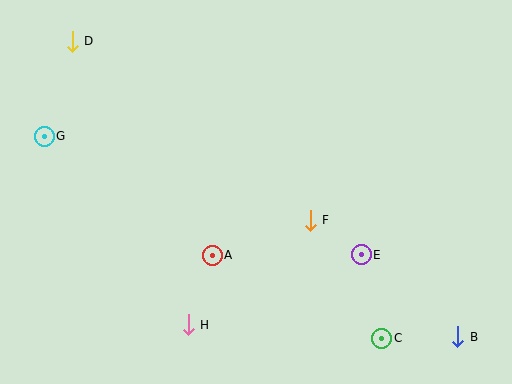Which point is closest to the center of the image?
Point F at (310, 220) is closest to the center.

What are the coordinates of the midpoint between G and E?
The midpoint between G and E is at (203, 195).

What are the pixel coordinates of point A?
Point A is at (212, 255).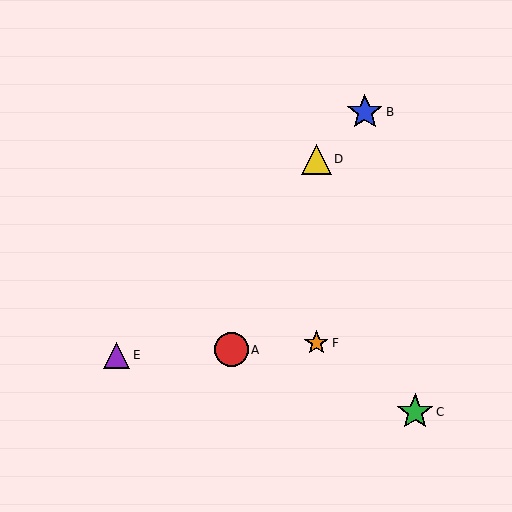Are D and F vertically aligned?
Yes, both are at x≈316.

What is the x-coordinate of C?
Object C is at x≈415.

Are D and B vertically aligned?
No, D is at x≈316 and B is at x≈365.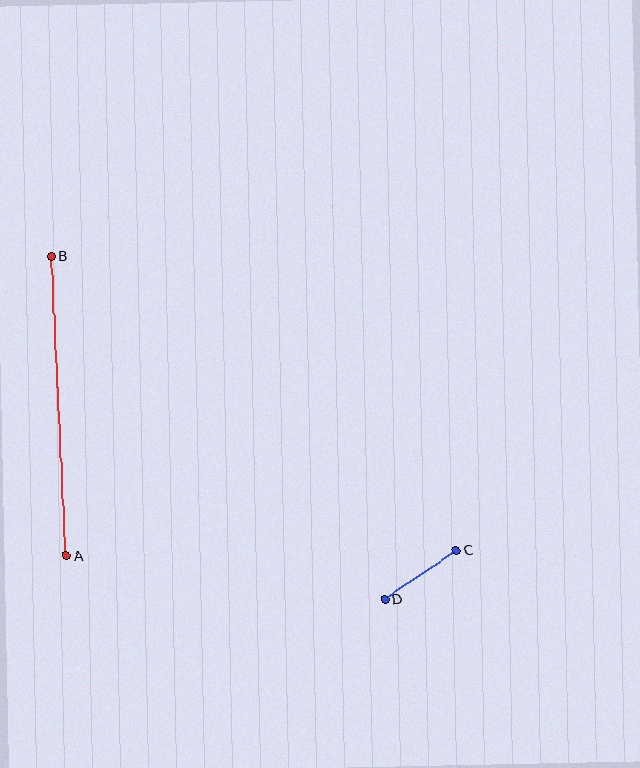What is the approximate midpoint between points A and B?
The midpoint is at approximately (59, 406) pixels.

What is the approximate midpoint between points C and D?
The midpoint is at approximately (421, 575) pixels.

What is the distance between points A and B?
The distance is approximately 300 pixels.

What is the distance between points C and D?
The distance is approximately 87 pixels.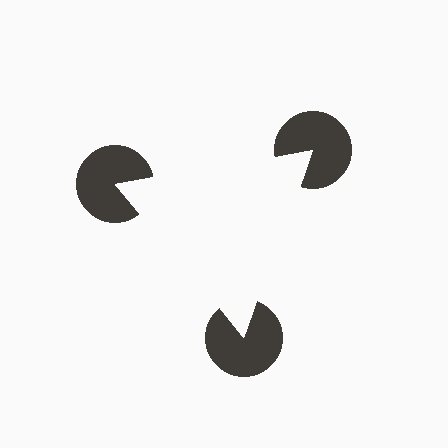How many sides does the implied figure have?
3 sides.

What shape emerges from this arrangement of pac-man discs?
An illusory triangle — its edges are inferred from the aligned wedge cuts in the pac-man discs, not physically drawn.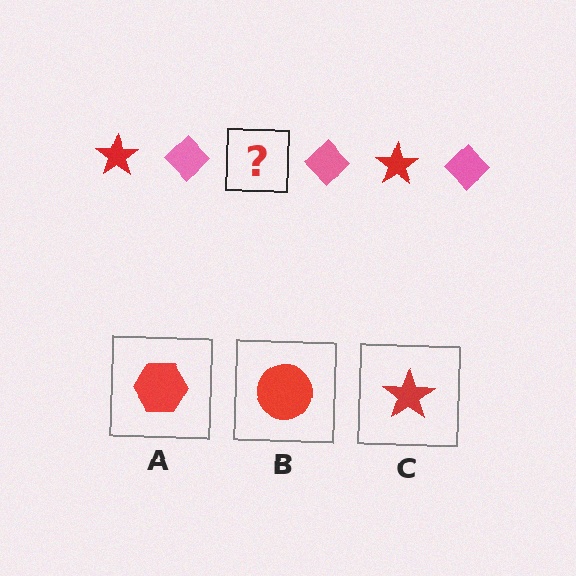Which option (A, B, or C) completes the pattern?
C.